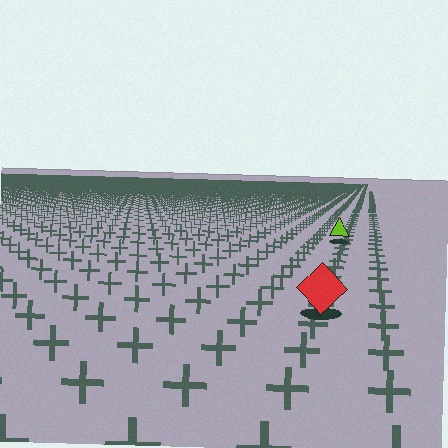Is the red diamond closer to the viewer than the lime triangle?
Yes. The red diamond is closer — you can tell from the texture gradient: the ground texture is coarser near it.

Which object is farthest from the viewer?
The lime triangle is farthest from the viewer. It appears smaller and the ground texture around it is denser.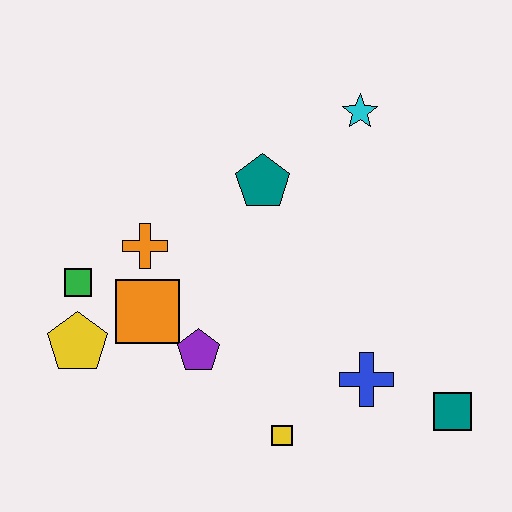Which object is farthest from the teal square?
The green square is farthest from the teal square.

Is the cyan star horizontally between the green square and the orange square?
No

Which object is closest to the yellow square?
The blue cross is closest to the yellow square.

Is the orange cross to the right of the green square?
Yes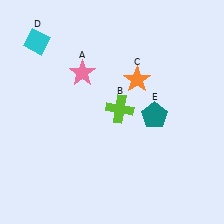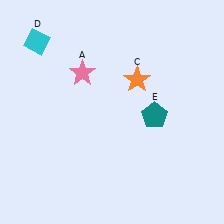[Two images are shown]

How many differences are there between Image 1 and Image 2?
There is 1 difference between the two images.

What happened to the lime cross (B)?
The lime cross (B) was removed in Image 2. It was in the top-right area of Image 1.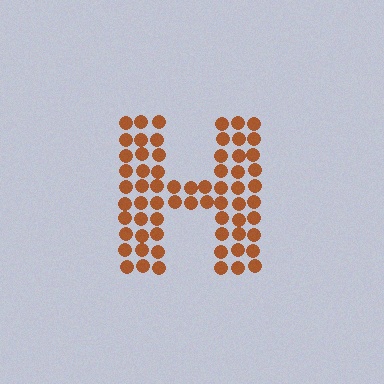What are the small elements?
The small elements are circles.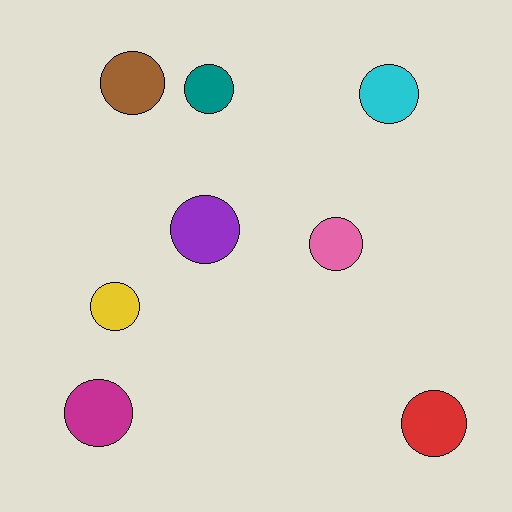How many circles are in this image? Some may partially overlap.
There are 8 circles.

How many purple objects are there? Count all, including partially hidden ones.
There is 1 purple object.